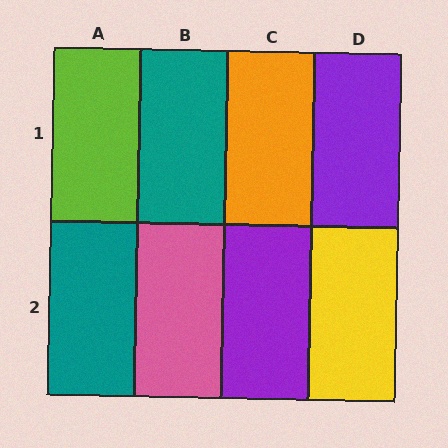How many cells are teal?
2 cells are teal.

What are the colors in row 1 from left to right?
Lime, teal, orange, purple.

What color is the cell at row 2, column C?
Purple.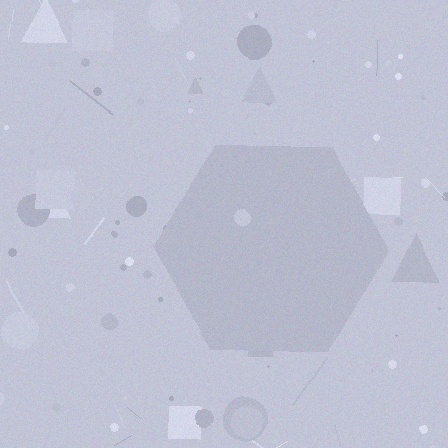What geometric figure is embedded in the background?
A hexagon is embedded in the background.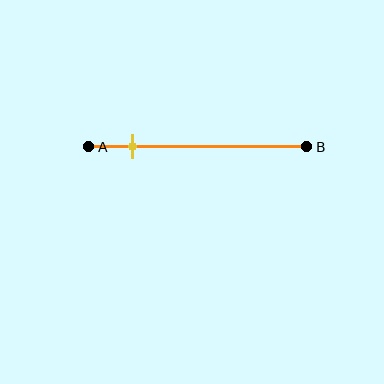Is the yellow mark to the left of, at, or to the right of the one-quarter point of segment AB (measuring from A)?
The yellow mark is to the left of the one-quarter point of segment AB.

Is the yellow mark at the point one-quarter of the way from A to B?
No, the mark is at about 20% from A, not at the 25% one-quarter point.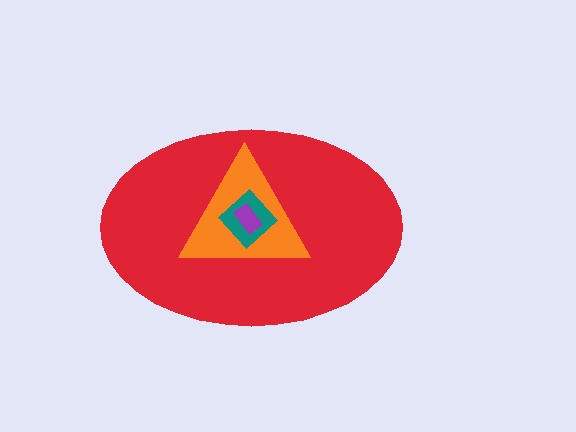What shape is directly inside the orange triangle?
The teal diamond.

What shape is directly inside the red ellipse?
The orange triangle.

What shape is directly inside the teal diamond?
The purple rectangle.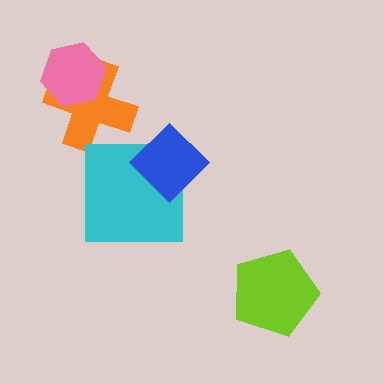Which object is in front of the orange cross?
The pink hexagon is in front of the orange cross.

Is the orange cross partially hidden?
Yes, it is partially covered by another shape.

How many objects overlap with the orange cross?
1 object overlaps with the orange cross.